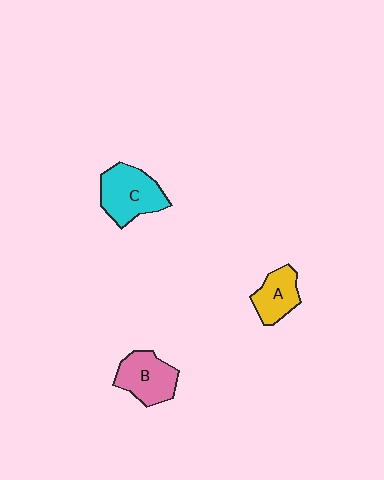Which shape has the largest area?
Shape C (cyan).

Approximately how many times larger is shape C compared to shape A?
Approximately 1.5 times.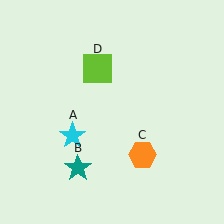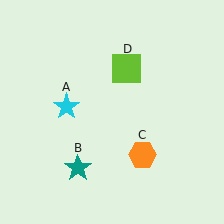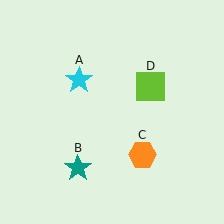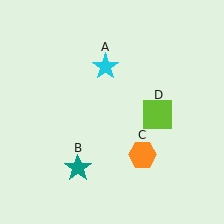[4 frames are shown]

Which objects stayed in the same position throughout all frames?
Teal star (object B) and orange hexagon (object C) remained stationary.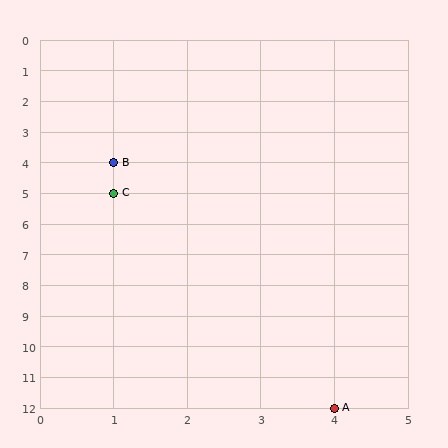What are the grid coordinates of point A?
Point A is at grid coordinates (4, 12).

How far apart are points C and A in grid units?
Points C and A are 3 columns and 7 rows apart (about 7.6 grid units diagonally).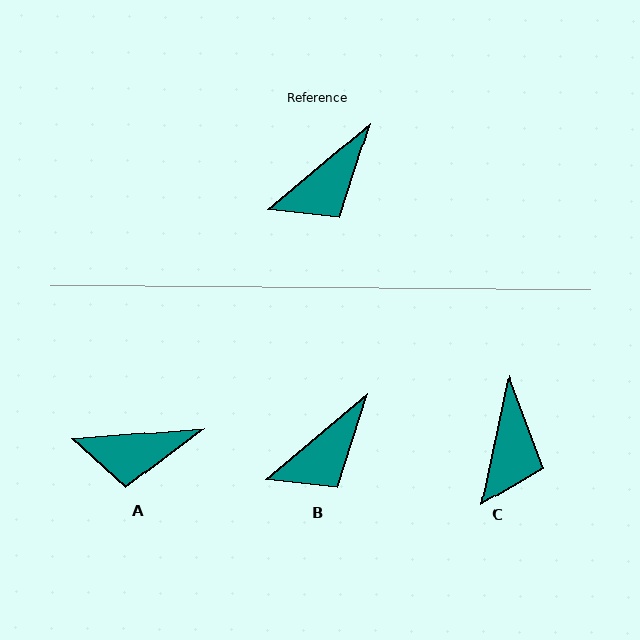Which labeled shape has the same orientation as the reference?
B.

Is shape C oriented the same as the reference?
No, it is off by about 38 degrees.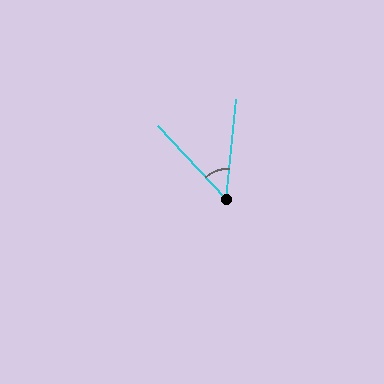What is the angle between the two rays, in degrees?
Approximately 48 degrees.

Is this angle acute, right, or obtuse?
It is acute.